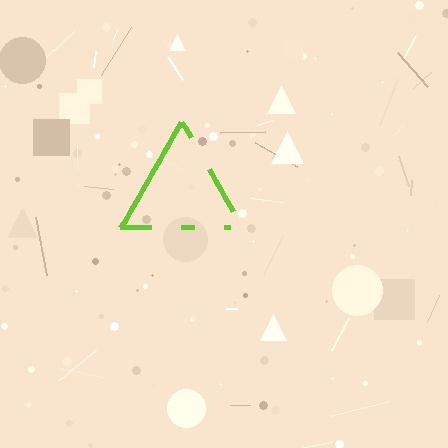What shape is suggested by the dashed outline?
The dashed outline suggests a triangle.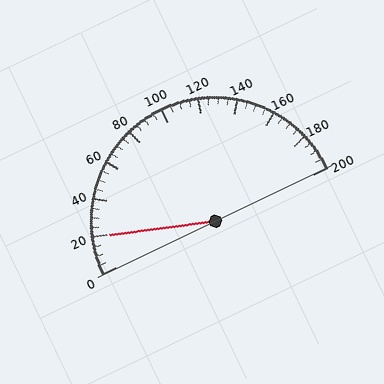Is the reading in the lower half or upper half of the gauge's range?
The reading is in the lower half of the range (0 to 200).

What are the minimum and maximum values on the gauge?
The gauge ranges from 0 to 200.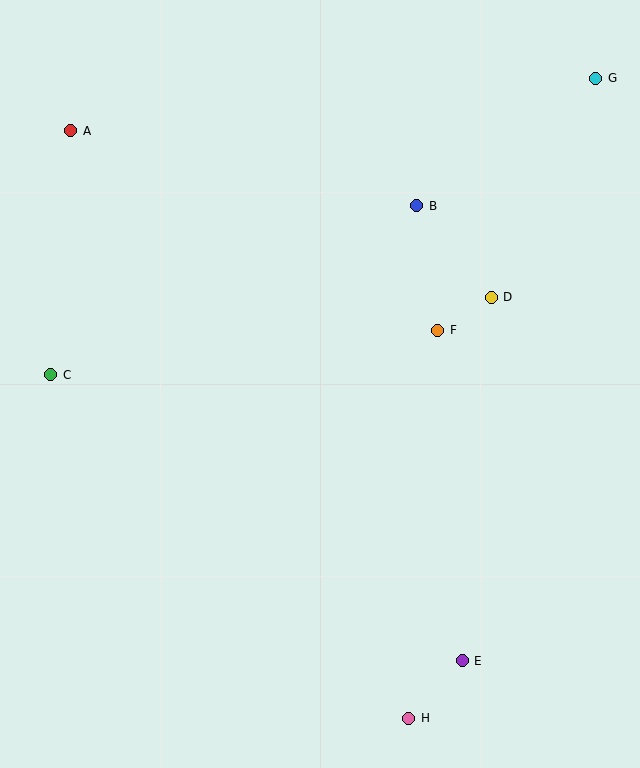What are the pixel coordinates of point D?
Point D is at (491, 297).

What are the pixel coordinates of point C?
Point C is at (51, 375).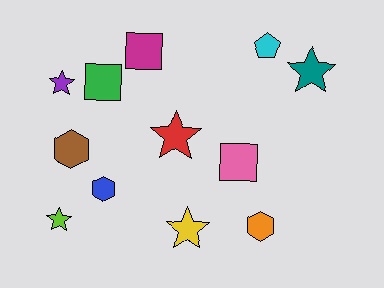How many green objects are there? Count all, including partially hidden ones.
There is 1 green object.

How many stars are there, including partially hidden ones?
There are 5 stars.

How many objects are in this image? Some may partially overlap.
There are 12 objects.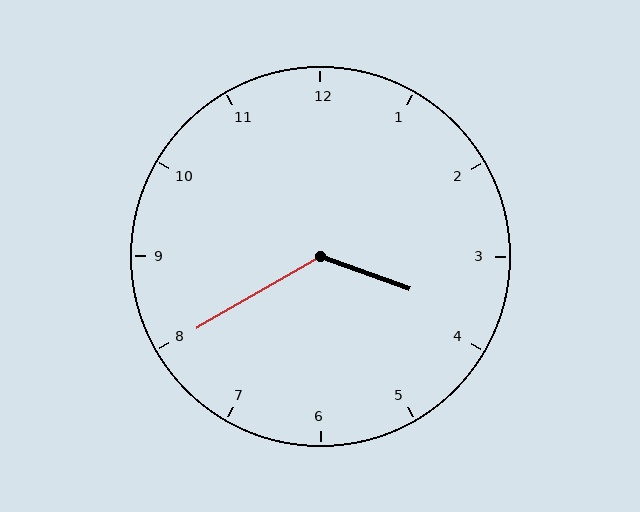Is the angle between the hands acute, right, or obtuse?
It is obtuse.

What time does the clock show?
3:40.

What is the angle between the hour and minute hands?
Approximately 130 degrees.